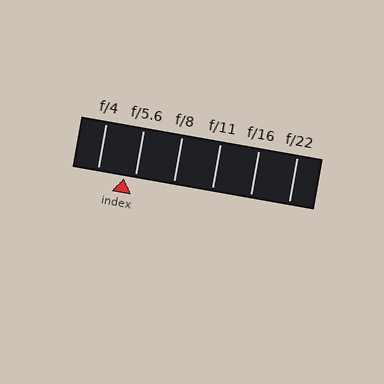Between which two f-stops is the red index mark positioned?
The index mark is between f/4 and f/5.6.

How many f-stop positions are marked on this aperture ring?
There are 6 f-stop positions marked.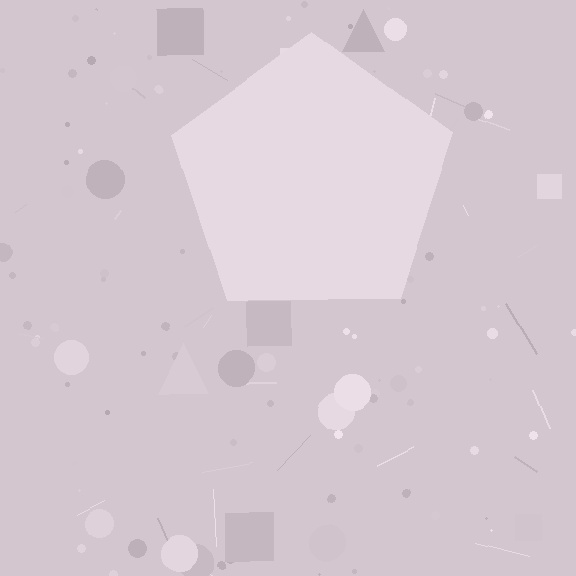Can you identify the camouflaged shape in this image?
The camouflaged shape is a pentagon.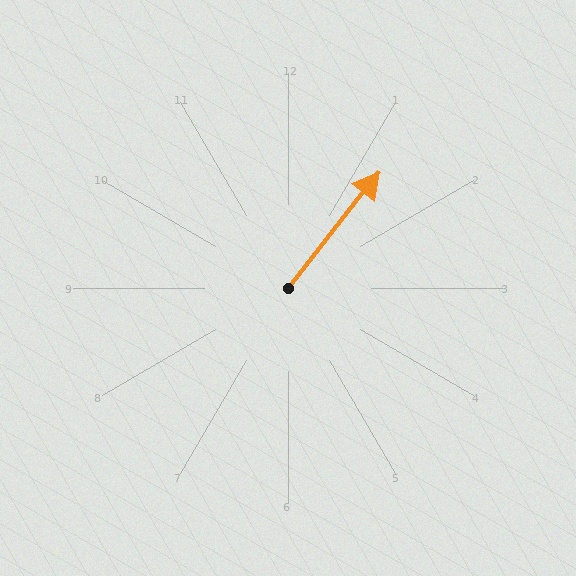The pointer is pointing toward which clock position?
Roughly 1 o'clock.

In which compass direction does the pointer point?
Northeast.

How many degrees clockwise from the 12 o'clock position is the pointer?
Approximately 38 degrees.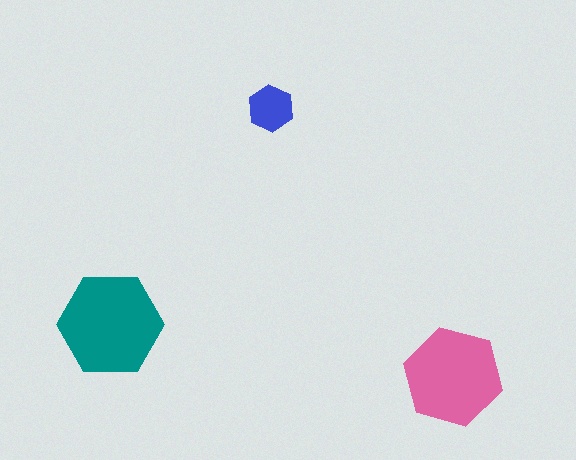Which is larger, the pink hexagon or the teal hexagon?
The teal one.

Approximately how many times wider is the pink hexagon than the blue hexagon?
About 2 times wider.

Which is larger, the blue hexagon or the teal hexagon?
The teal one.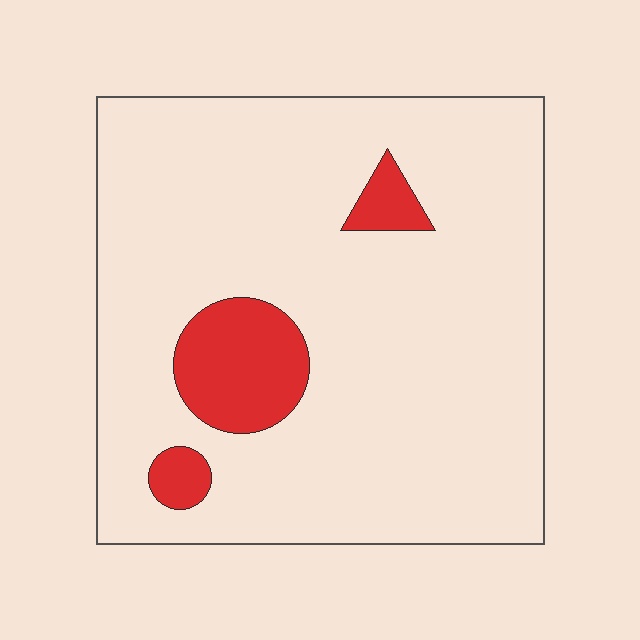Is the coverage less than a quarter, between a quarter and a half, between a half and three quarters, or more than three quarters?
Less than a quarter.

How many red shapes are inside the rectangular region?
3.